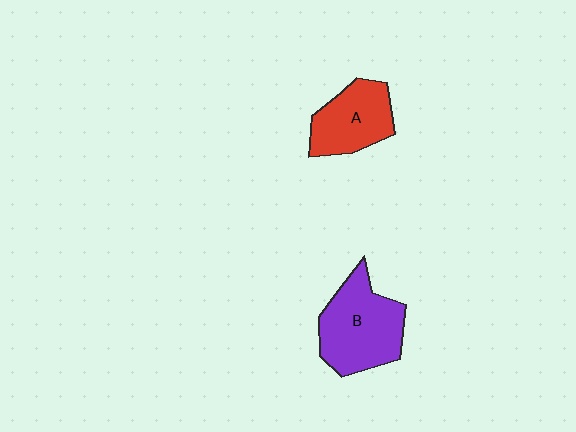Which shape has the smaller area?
Shape A (red).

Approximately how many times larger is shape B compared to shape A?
Approximately 1.3 times.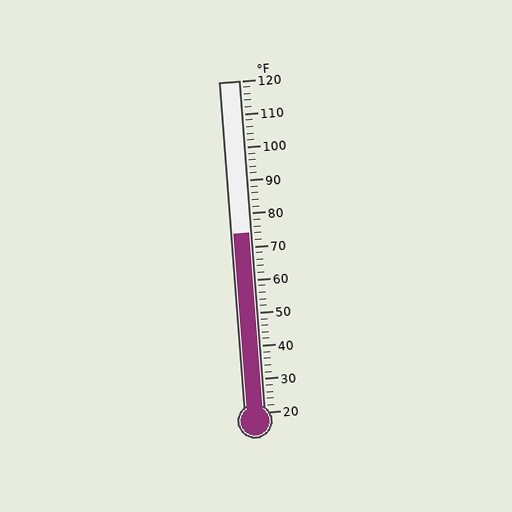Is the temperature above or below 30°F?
The temperature is above 30°F.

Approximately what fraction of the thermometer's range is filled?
The thermometer is filled to approximately 55% of its range.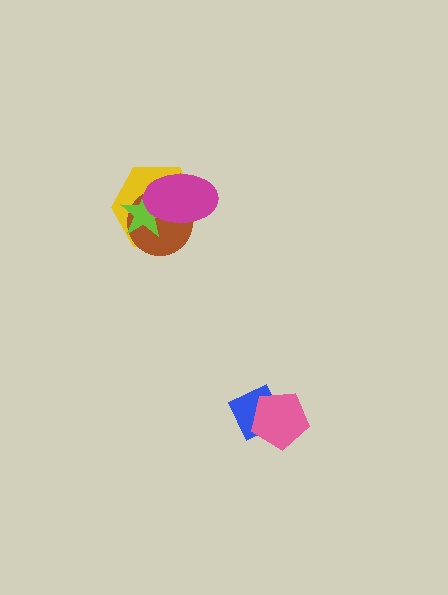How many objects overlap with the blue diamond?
1 object overlaps with the blue diamond.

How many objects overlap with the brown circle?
3 objects overlap with the brown circle.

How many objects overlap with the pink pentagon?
1 object overlaps with the pink pentagon.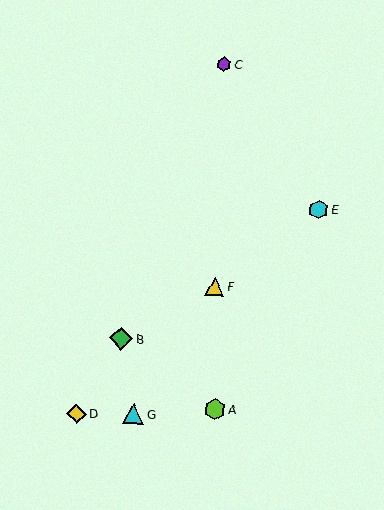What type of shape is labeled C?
Shape C is a purple hexagon.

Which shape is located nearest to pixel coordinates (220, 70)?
The purple hexagon (labeled C) at (224, 64) is nearest to that location.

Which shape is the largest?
The green diamond (labeled B) is the largest.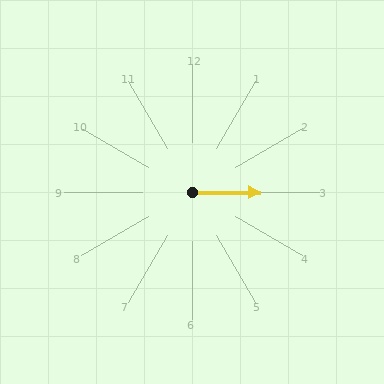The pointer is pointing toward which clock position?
Roughly 3 o'clock.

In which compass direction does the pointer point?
East.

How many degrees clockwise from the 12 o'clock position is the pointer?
Approximately 90 degrees.